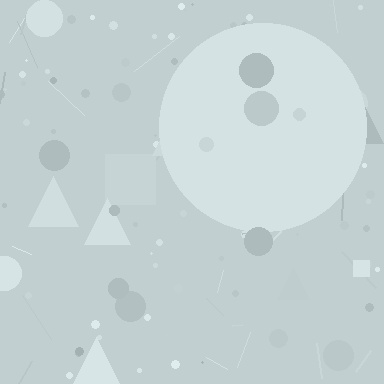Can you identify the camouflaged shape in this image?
The camouflaged shape is a circle.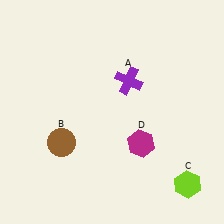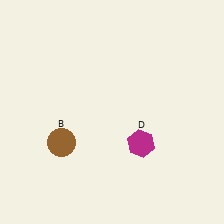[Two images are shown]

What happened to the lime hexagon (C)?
The lime hexagon (C) was removed in Image 2. It was in the bottom-right area of Image 1.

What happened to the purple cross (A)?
The purple cross (A) was removed in Image 2. It was in the top-right area of Image 1.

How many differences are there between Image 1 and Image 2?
There are 2 differences between the two images.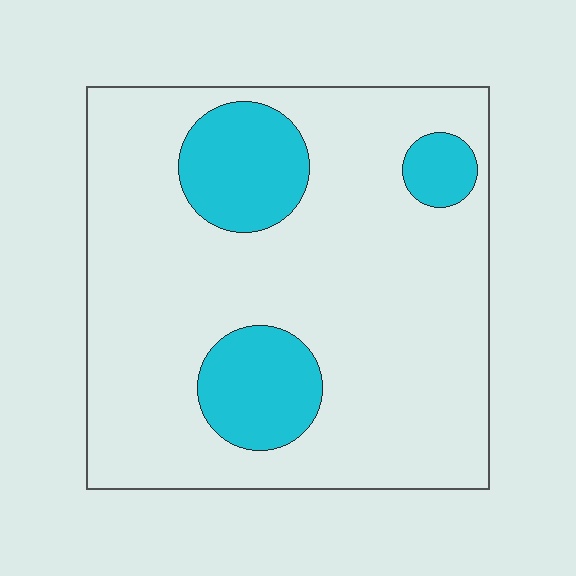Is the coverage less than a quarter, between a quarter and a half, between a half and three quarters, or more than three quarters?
Less than a quarter.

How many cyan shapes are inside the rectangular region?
3.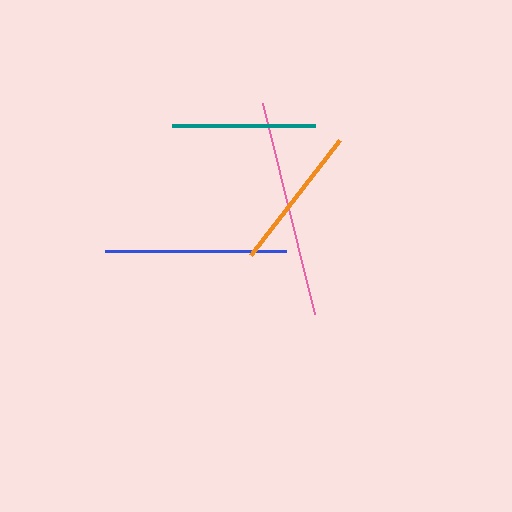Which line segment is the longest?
The pink line is the longest at approximately 217 pixels.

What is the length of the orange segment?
The orange segment is approximately 145 pixels long.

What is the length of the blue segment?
The blue segment is approximately 182 pixels long.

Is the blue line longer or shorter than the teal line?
The blue line is longer than the teal line.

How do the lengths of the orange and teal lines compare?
The orange and teal lines are approximately the same length.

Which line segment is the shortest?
The teal line is the shortest at approximately 143 pixels.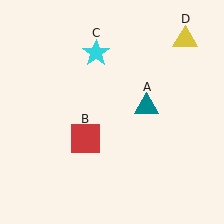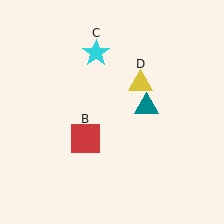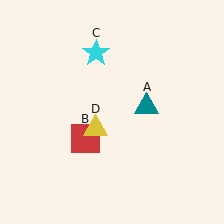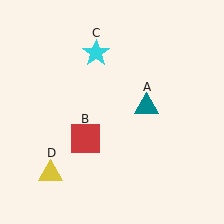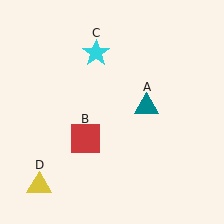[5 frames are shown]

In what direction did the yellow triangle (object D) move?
The yellow triangle (object D) moved down and to the left.